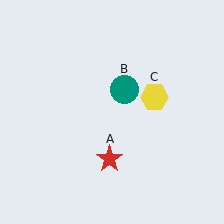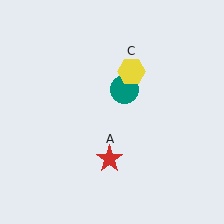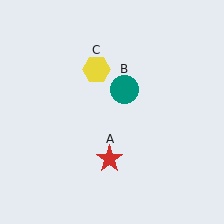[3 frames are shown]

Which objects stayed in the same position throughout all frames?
Red star (object A) and teal circle (object B) remained stationary.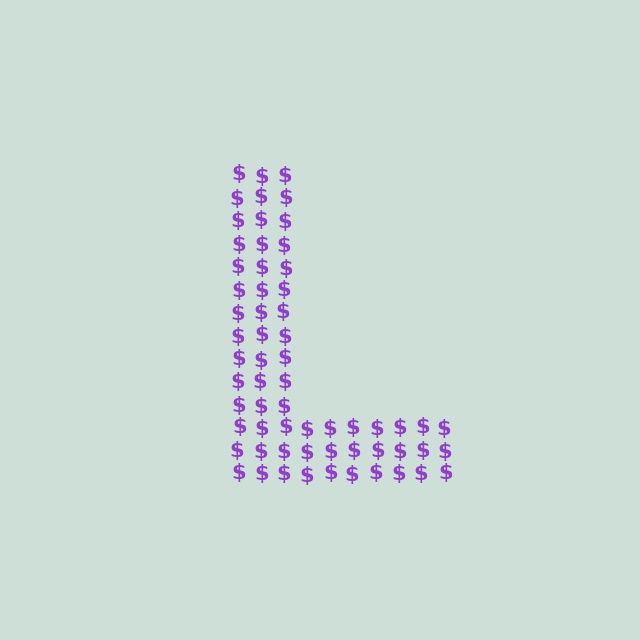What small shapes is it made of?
It is made of small dollar signs.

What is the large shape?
The large shape is the letter L.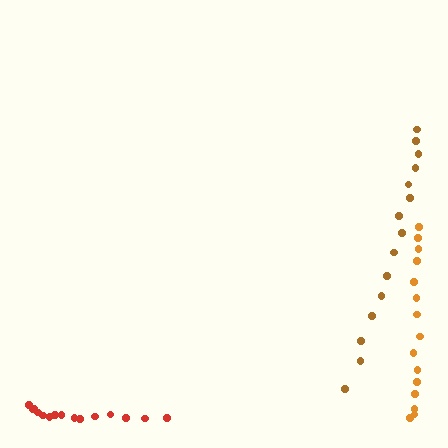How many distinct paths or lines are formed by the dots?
There are 3 distinct paths.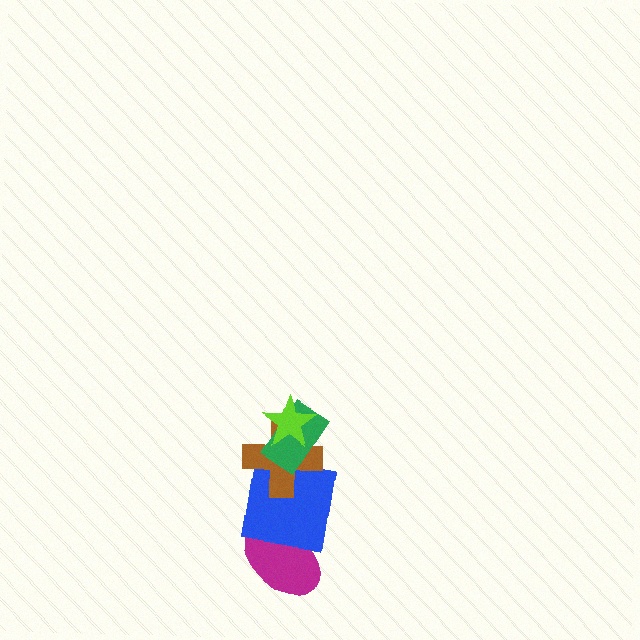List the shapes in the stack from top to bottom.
From top to bottom: the lime star, the green rectangle, the brown cross, the blue square, the magenta ellipse.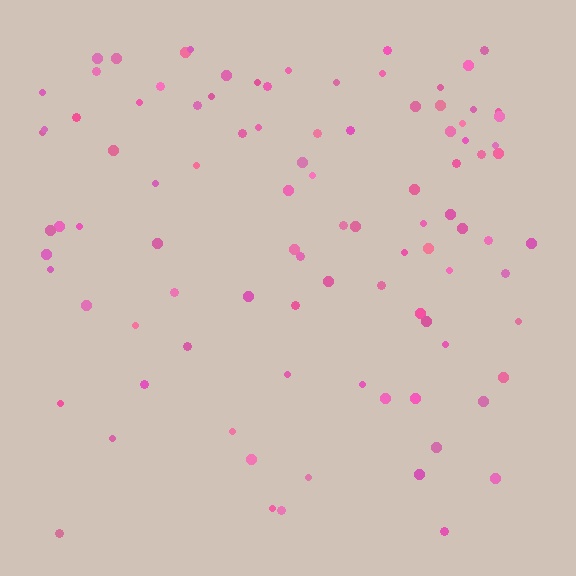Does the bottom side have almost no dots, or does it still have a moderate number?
Still a moderate number, just noticeably fewer than the top.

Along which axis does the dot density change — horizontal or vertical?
Vertical.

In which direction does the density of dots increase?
From bottom to top, with the top side densest.